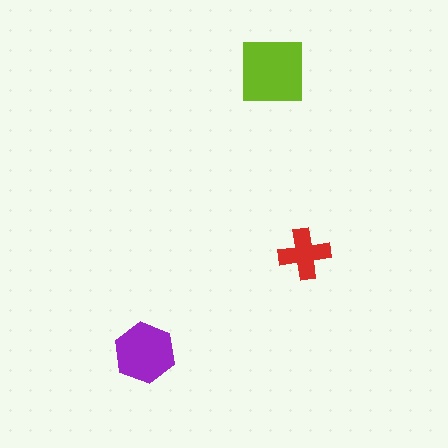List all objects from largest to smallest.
The lime square, the purple hexagon, the red cross.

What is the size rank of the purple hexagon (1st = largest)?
2nd.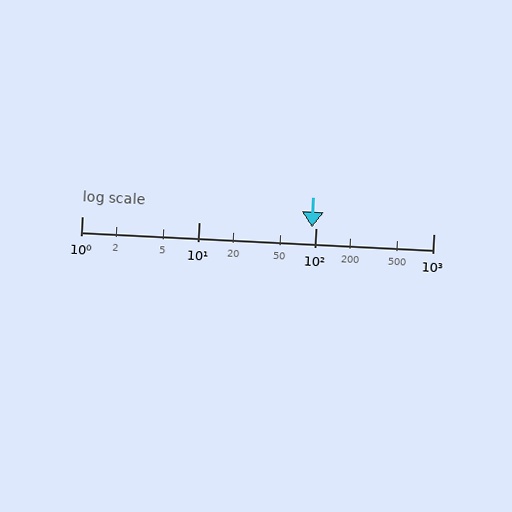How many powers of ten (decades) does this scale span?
The scale spans 3 decades, from 1 to 1000.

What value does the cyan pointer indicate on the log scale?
The pointer indicates approximately 93.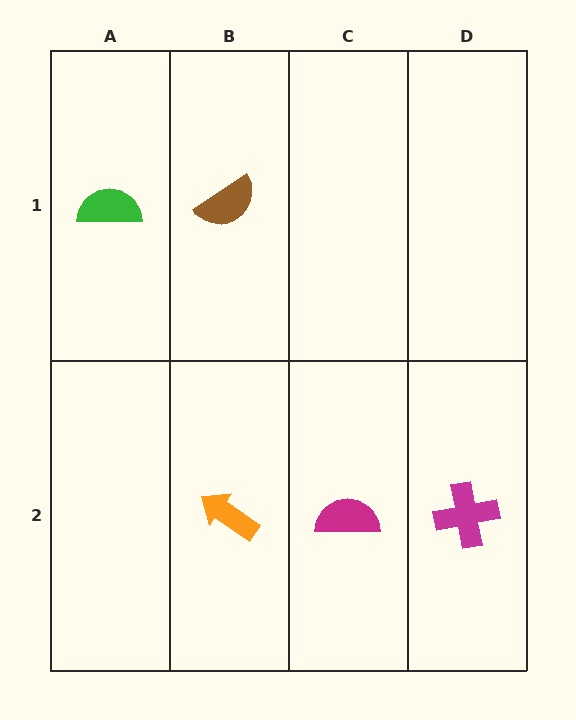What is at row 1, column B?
A brown semicircle.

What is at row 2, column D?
A magenta cross.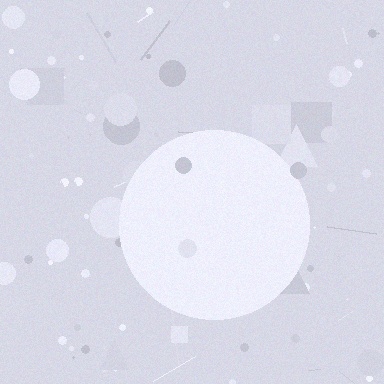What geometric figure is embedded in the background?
A circle is embedded in the background.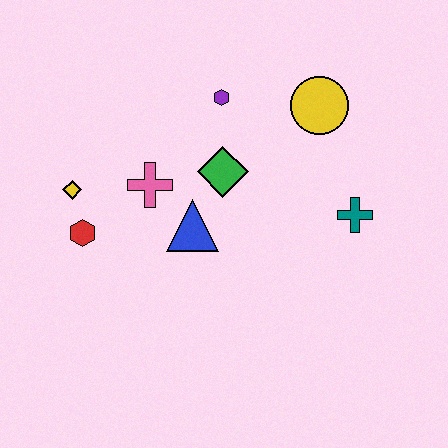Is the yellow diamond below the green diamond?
Yes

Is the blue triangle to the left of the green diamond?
Yes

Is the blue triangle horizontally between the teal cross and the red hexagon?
Yes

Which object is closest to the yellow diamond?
The red hexagon is closest to the yellow diamond.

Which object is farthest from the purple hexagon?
The red hexagon is farthest from the purple hexagon.